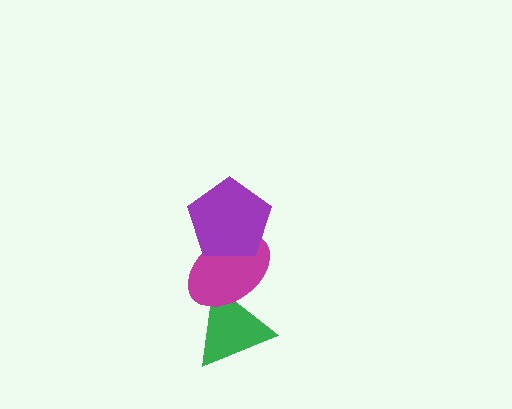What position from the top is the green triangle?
The green triangle is 3rd from the top.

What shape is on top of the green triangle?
The magenta ellipse is on top of the green triangle.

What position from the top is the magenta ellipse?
The magenta ellipse is 2nd from the top.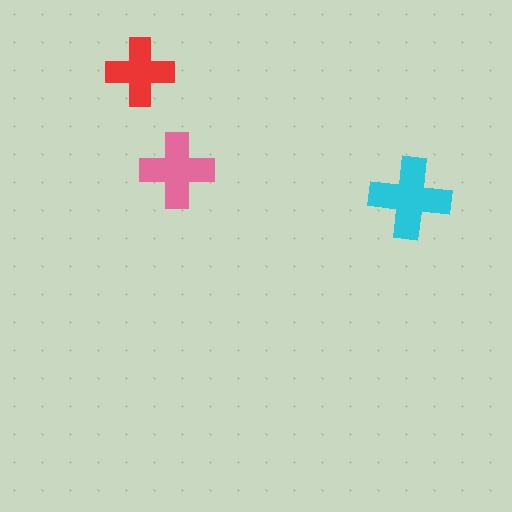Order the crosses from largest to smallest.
the cyan one, the pink one, the red one.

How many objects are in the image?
There are 3 objects in the image.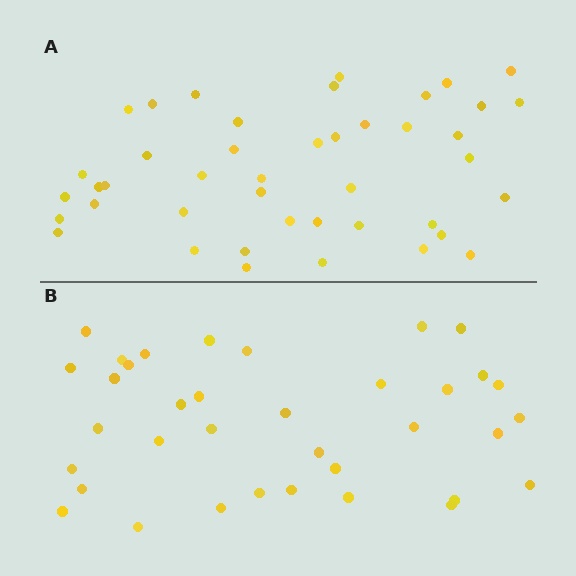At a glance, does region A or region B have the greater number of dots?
Region A (the top region) has more dots.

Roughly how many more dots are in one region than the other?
Region A has roughly 8 or so more dots than region B.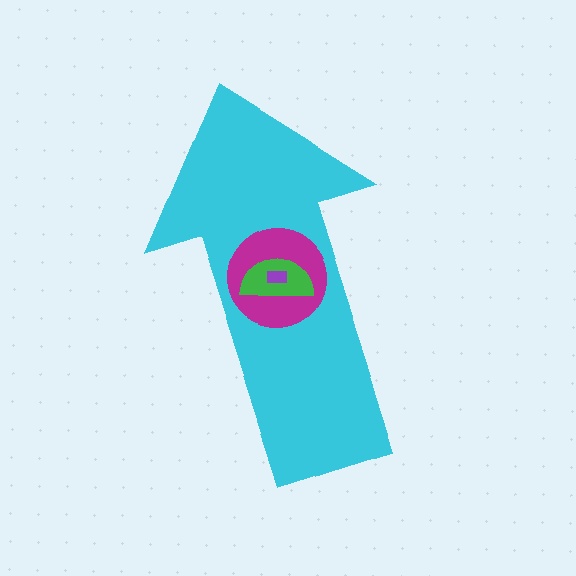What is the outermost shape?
The cyan arrow.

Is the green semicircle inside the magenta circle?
Yes.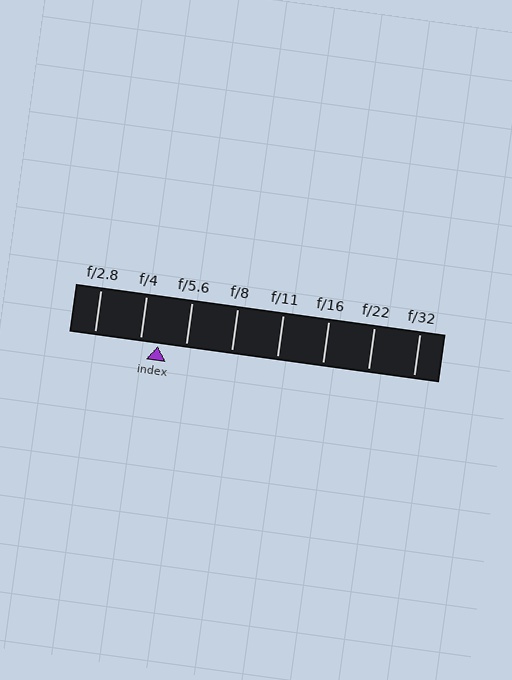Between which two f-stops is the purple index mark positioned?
The index mark is between f/4 and f/5.6.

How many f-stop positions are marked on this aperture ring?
There are 8 f-stop positions marked.